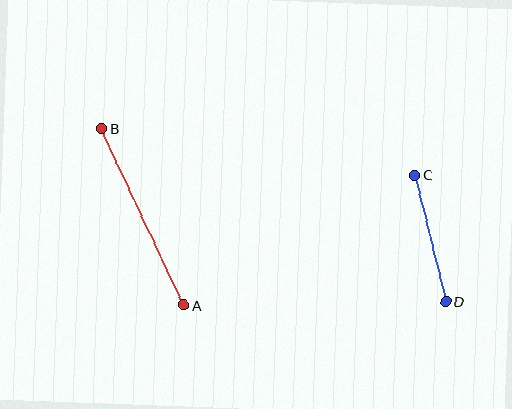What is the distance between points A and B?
The distance is approximately 195 pixels.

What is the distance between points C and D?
The distance is approximately 130 pixels.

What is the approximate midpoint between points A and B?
The midpoint is at approximately (143, 217) pixels.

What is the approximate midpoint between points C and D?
The midpoint is at approximately (430, 238) pixels.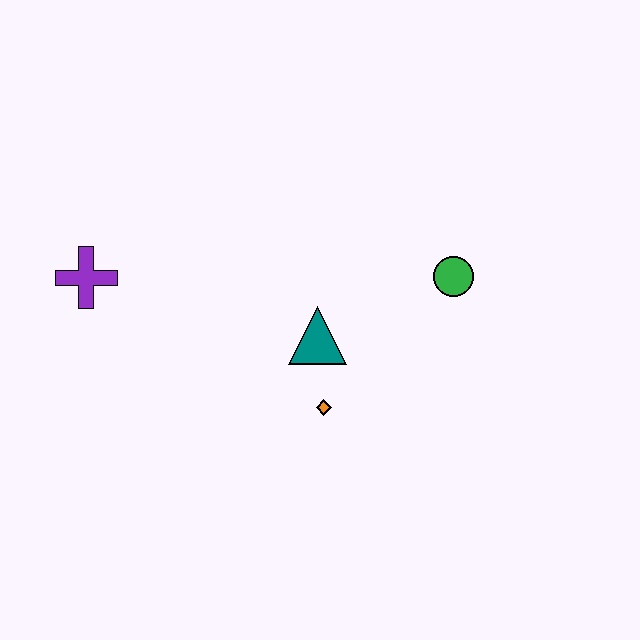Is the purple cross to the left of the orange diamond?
Yes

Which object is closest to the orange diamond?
The teal triangle is closest to the orange diamond.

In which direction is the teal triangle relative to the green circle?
The teal triangle is to the left of the green circle.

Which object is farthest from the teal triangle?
The purple cross is farthest from the teal triangle.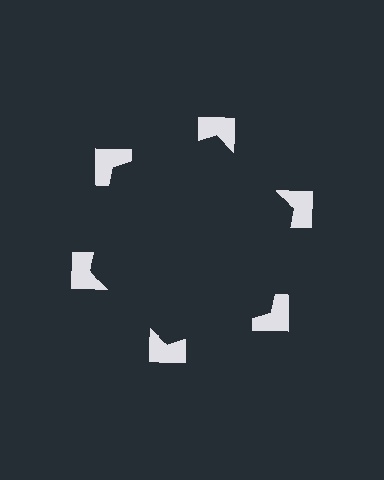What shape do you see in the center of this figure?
An illusory hexagon — its edges are inferred from the aligned wedge cuts in the notched squares, not physically drawn.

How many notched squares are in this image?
There are 6 — one at each vertex of the illusory hexagon.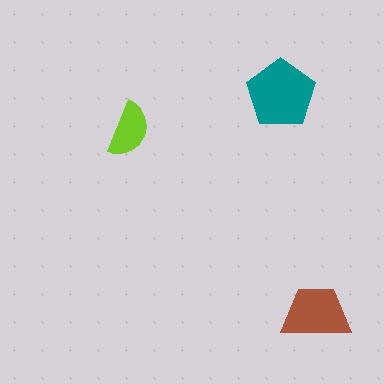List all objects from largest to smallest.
The teal pentagon, the brown trapezoid, the lime semicircle.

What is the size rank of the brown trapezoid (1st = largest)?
2nd.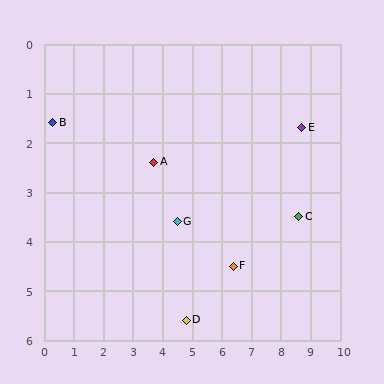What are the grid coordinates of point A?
Point A is at approximately (3.7, 2.4).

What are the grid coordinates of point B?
Point B is at approximately (0.3, 1.6).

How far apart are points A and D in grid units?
Points A and D are about 3.4 grid units apart.